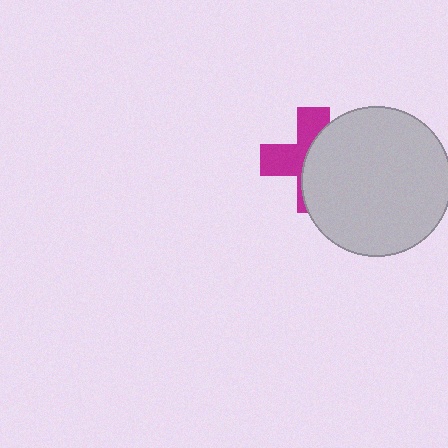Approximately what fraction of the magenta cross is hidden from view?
Roughly 55% of the magenta cross is hidden behind the light gray circle.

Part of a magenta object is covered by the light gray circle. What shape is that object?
It is a cross.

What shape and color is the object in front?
The object in front is a light gray circle.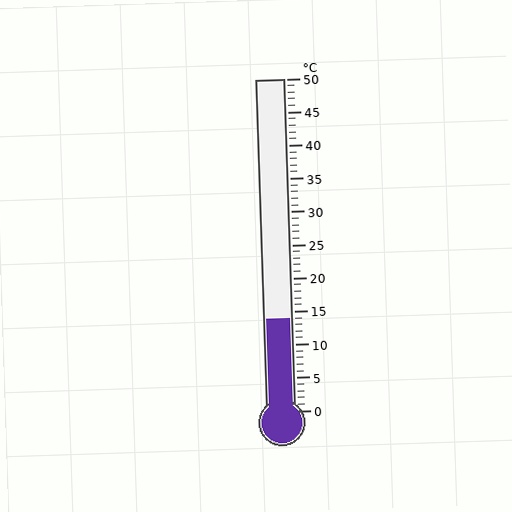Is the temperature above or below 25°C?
The temperature is below 25°C.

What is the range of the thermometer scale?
The thermometer scale ranges from 0°C to 50°C.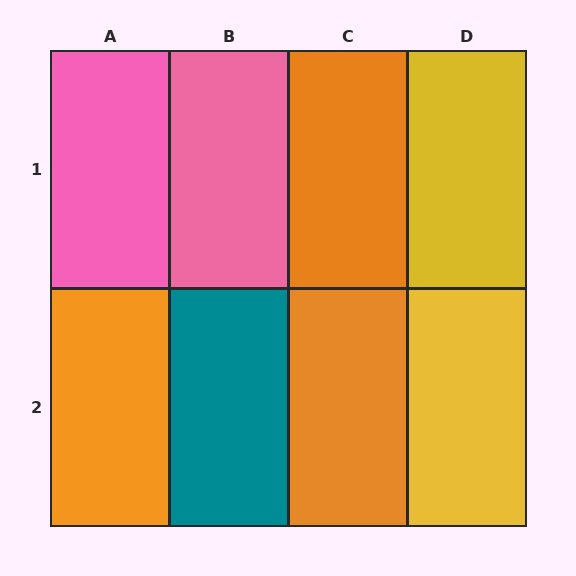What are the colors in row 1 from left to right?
Pink, pink, orange, yellow.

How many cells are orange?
3 cells are orange.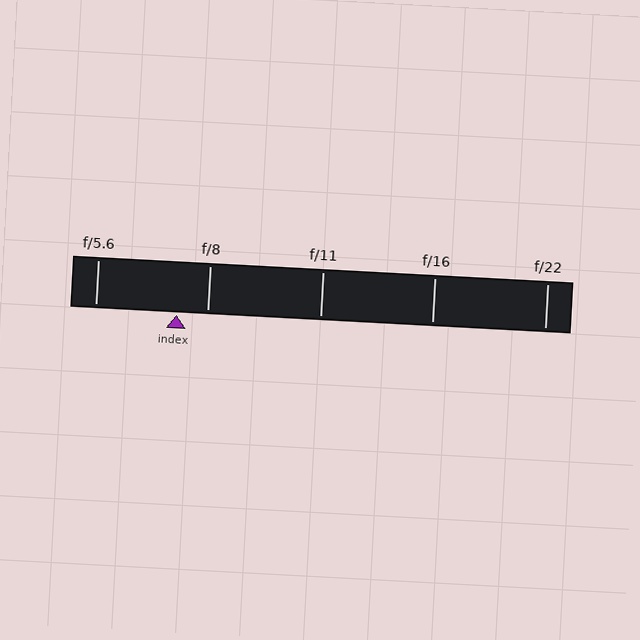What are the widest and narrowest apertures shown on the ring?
The widest aperture shown is f/5.6 and the narrowest is f/22.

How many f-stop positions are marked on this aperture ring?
There are 5 f-stop positions marked.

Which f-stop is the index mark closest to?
The index mark is closest to f/8.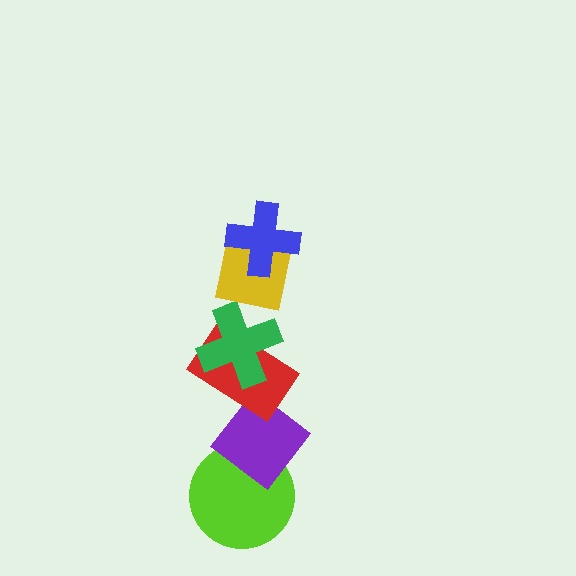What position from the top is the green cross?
The green cross is 3rd from the top.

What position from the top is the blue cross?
The blue cross is 1st from the top.